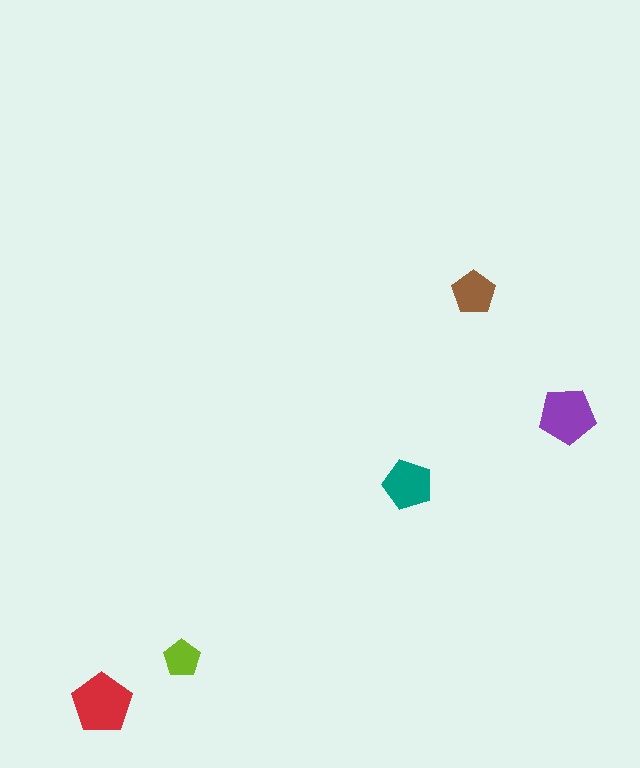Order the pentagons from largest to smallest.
the red one, the purple one, the teal one, the brown one, the lime one.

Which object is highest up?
The brown pentagon is topmost.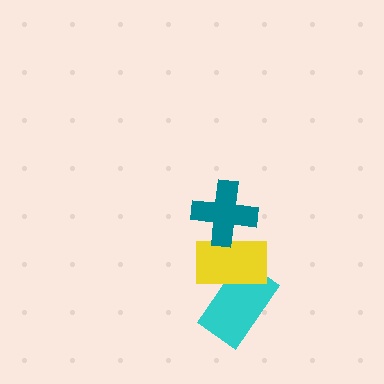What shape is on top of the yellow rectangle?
The teal cross is on top of the yellow rectangle.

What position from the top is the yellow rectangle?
The yellow rectangle is 2nd from the top.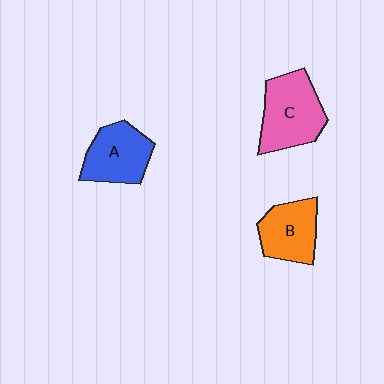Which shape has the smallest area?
Shape B (orange).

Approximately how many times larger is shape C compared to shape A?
Approximately 1.2 times.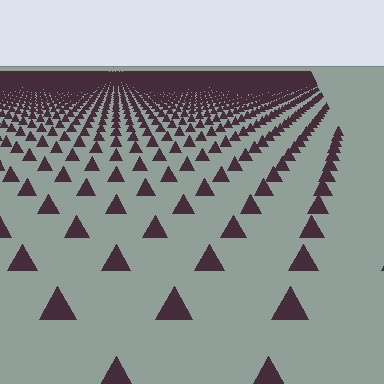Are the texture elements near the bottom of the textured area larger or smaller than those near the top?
Larger. Near the bottom, elements are closer to the viewer and appear at a bigger on-screen size.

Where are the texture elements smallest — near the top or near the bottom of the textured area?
Near the top.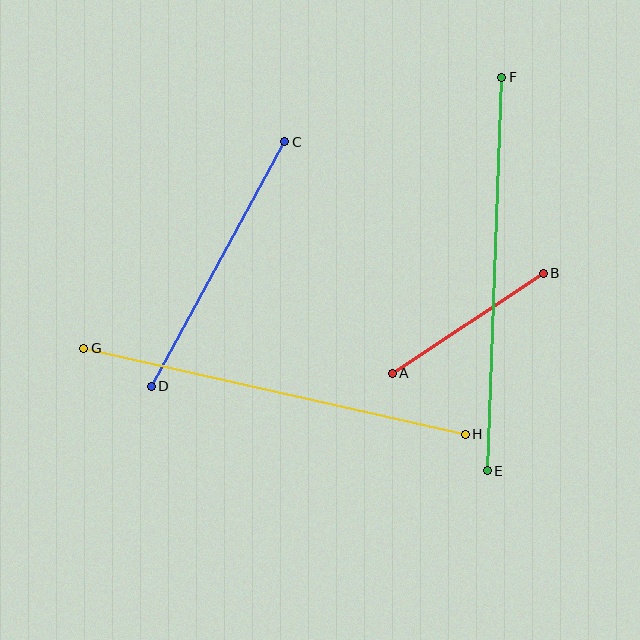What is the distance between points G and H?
The distance is approximately 391 pixels.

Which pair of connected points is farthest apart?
Points E and F are farthest apart.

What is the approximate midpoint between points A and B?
The midpoint is at approximately (468, 323) pixels.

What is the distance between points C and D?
The distance is approximately 279 pixels.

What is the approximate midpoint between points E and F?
The midpoint is at approximately (495, 274) pixels.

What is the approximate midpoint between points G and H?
The midpoint is at approximately (274, 391) pixels.